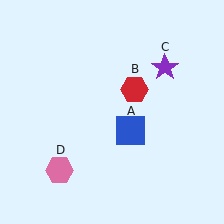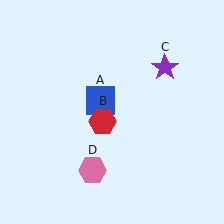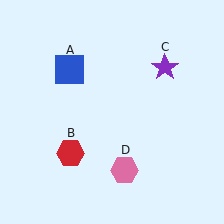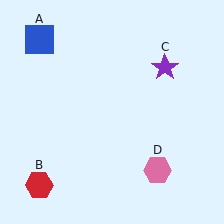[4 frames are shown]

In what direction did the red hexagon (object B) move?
The red hexagon (object B) moved down and to the left.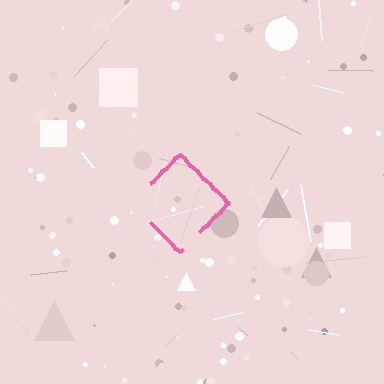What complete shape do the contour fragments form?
The contour fragments form a diamond.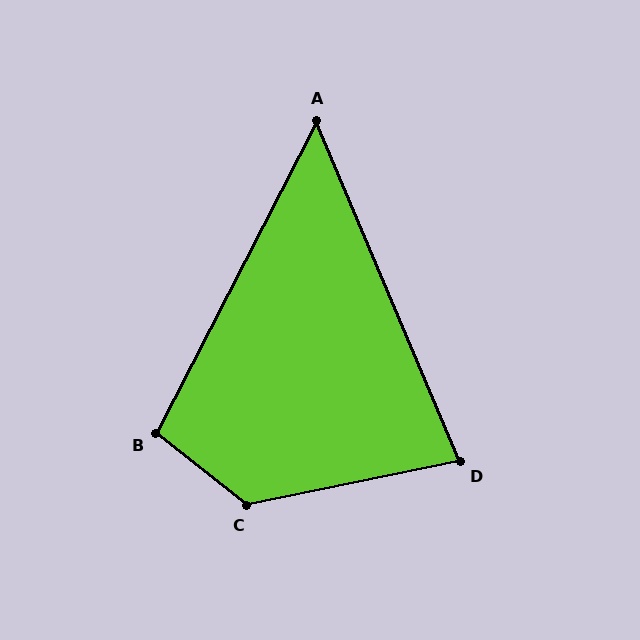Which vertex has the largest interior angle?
C, at approximately 130 degrees.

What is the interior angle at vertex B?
Approximately 101 degrees (obtuse).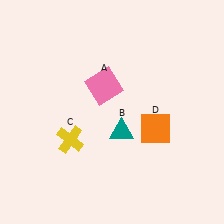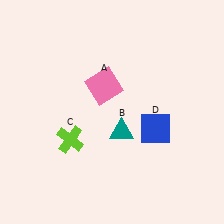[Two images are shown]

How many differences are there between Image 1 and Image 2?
There are 2 differences between the two images.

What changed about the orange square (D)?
In Image 1, D is orange. In Image 2, it changed to blue.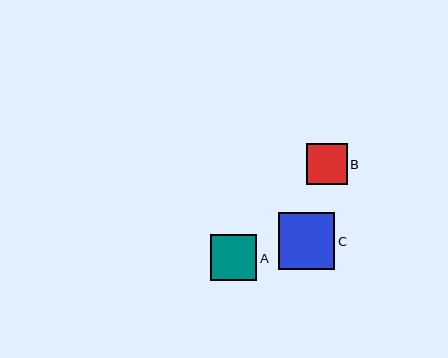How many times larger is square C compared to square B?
Square C is approximately 1.4 times the size of square B.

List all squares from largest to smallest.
From largest to smallest: C, A, B.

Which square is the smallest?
Square B is the smallest with a size of approximately 41 pixels.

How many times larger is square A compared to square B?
Square A is approximately 1.1 times the size of square B.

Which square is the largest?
Square C is the largest with a size of approximately 56 pixels.